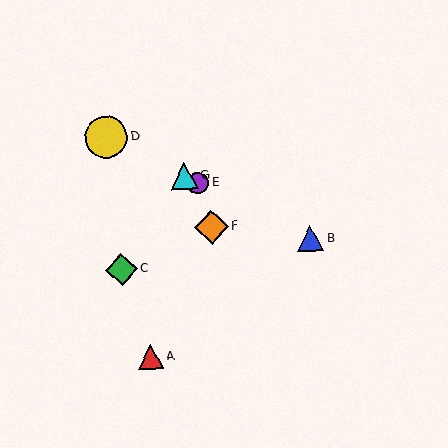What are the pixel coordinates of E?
Object E is at (198, 183).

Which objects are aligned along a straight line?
Objects B, D, E, G are aligned along a straight line.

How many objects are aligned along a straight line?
4 objects (B, D, E, G) are aligned along a straight line.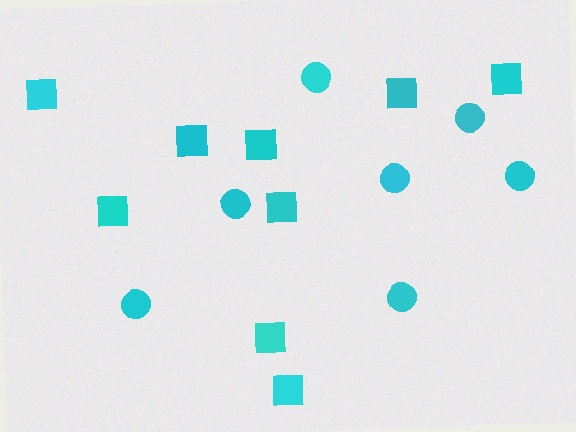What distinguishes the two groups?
There are 2 groups: one group of circles (7) and one group of squares (9).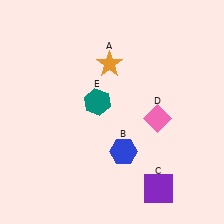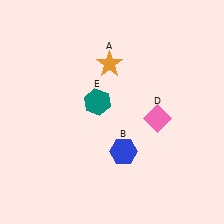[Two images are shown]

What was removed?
The purple square (C) was removed in Image 2.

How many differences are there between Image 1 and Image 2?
There is 1 difference between the two images.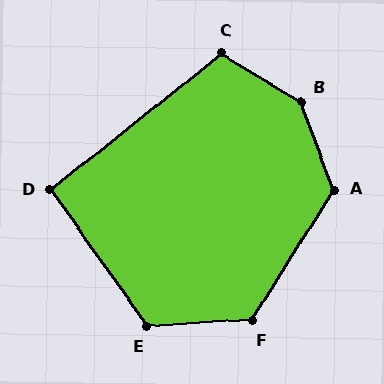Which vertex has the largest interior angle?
B, at approximately 141 degrees.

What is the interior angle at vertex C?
Approximately 110 degrees (obtuse).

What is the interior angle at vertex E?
Approximately 122 degrees (obtuse).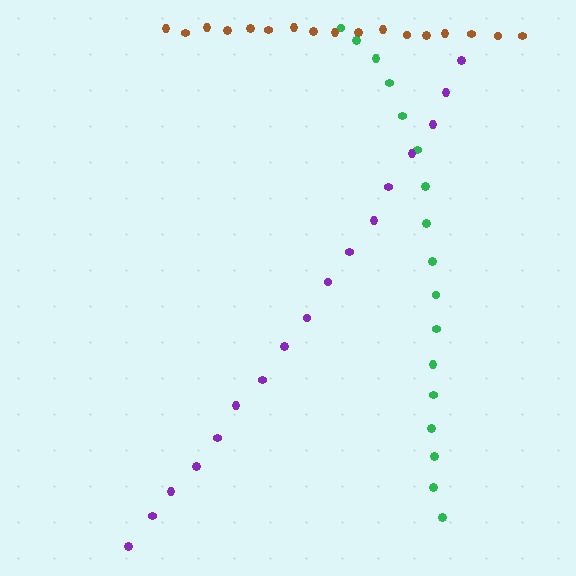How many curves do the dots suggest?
There are 3 distinct paths.